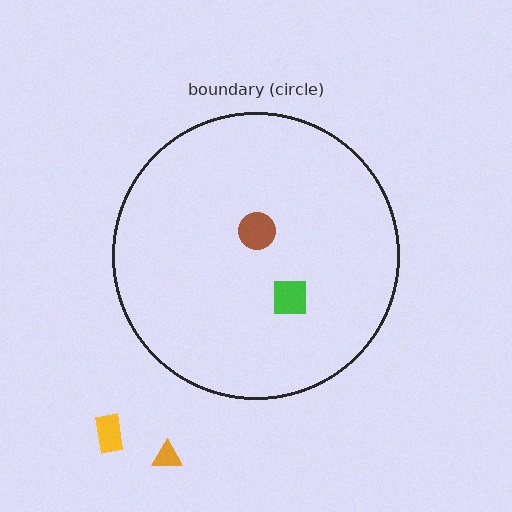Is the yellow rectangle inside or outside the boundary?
Outside.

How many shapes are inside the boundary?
2 inside, 2 outside.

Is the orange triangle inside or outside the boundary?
Outside.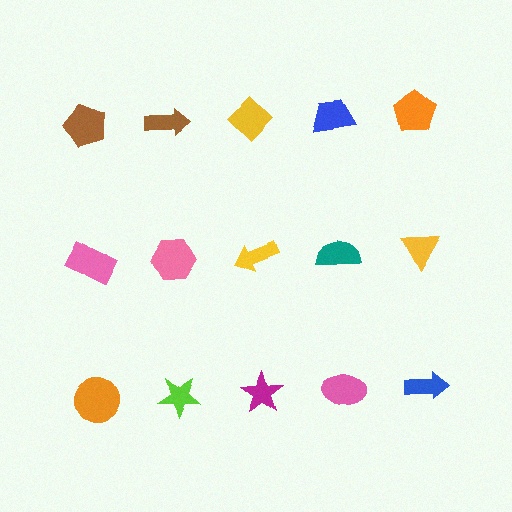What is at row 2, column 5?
A yellow triangle.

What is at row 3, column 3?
A magenta star.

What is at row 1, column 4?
A blue trapezoid.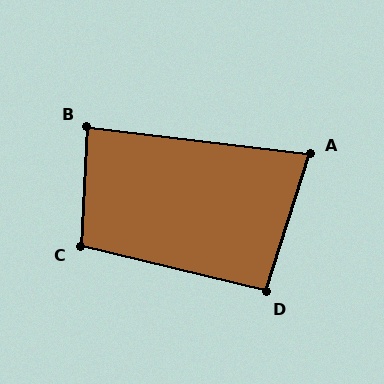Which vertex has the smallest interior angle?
A, at approximately 79 degrees.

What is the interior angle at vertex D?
Approximately 94 degrees (approximately right).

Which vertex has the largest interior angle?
C, at approximately 101 degrees.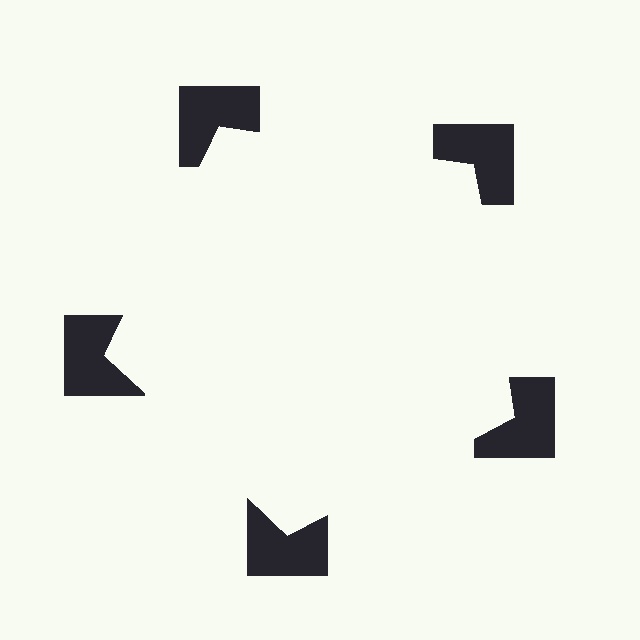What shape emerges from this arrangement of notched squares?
An illusory pentagon — its edges are inferred from the aligned wedge cuts in the notched squares, not physically drawn.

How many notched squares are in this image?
There are 5 — one at each vertex of the illusory pentagon.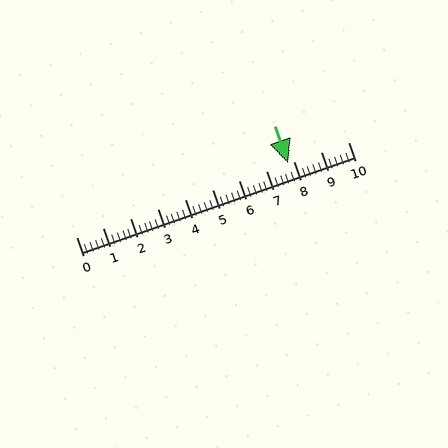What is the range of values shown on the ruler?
The ruler shows values from 0 to 10.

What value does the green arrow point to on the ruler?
The green arrow points to approximately 7.8.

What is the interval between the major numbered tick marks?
The major tick marks are spaced 1 units apart.